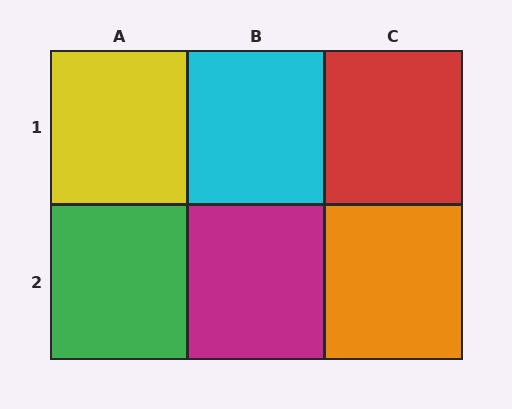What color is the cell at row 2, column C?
Orange.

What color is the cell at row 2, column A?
Green.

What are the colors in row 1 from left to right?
Yellow, cyan, red.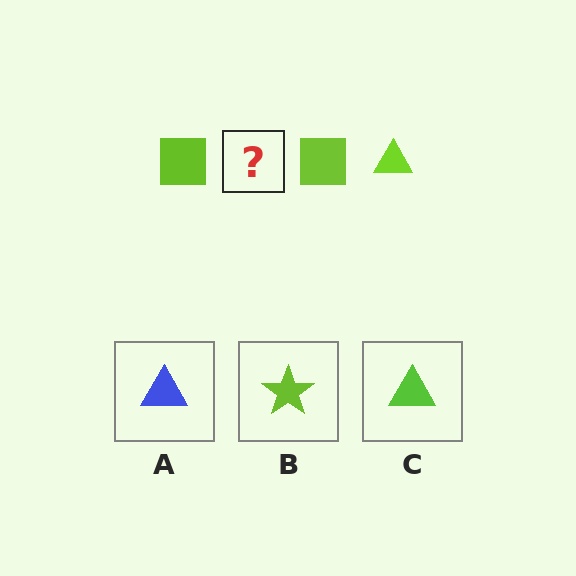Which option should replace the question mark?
Option C.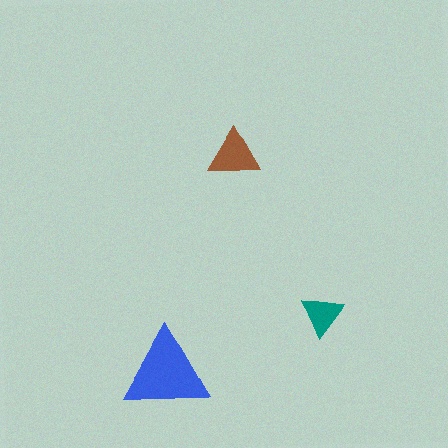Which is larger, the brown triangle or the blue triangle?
The blue one.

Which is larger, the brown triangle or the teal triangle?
The brown one.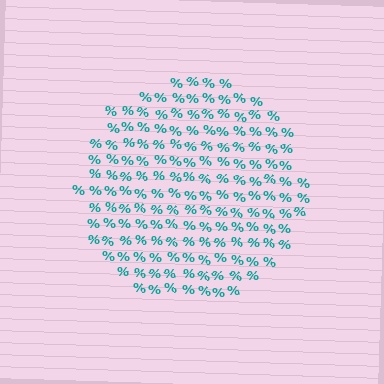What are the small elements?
The small elements are percent signs.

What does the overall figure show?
The overall figure shows a circle.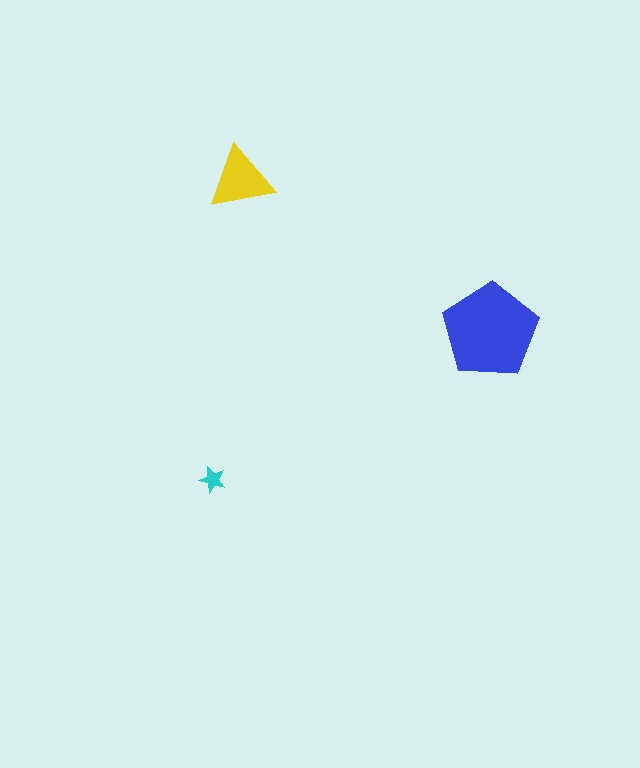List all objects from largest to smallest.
The blue pentagon, the yellow triangle, the cyan star.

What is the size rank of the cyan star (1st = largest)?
3rd.